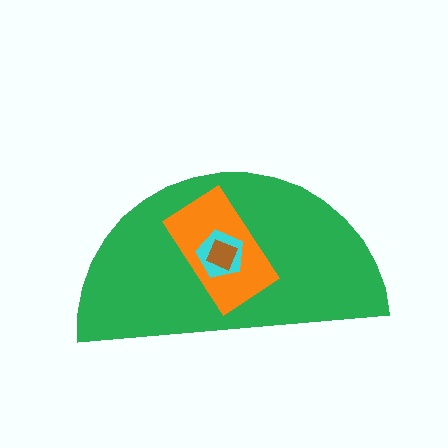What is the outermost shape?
The green semicircle.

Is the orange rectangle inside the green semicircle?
Yes.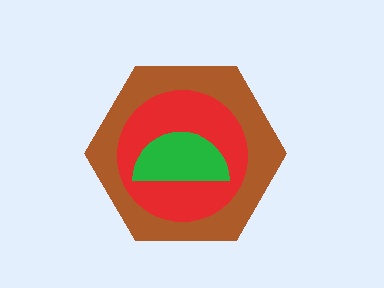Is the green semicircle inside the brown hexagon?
Yes.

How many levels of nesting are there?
3.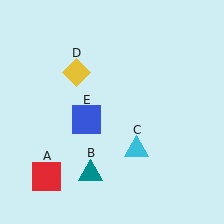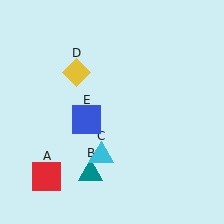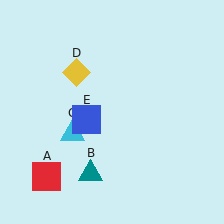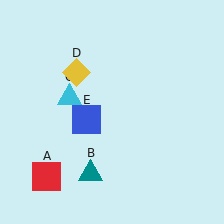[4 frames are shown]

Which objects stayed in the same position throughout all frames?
Red square (object A) and teal triangle (object B) and yellow diamond (object D) and blue square (object E) remained stationary.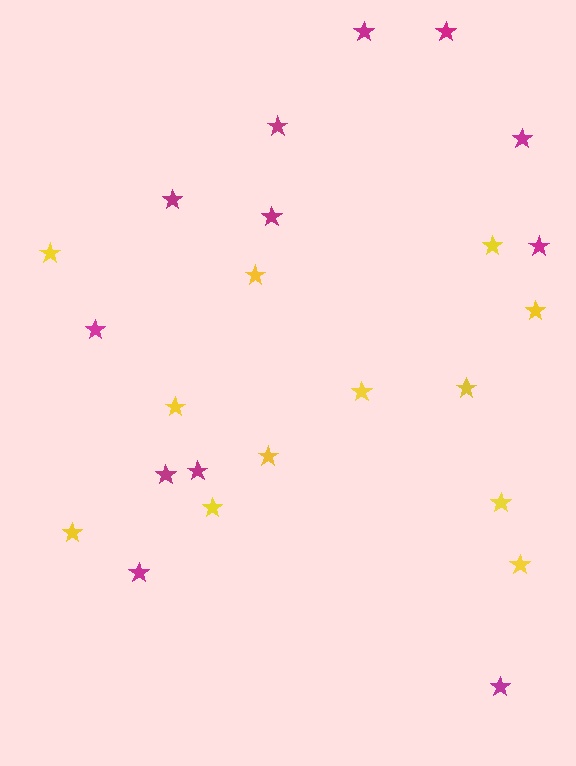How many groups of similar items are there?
There are 2 groups: one group of magenta stars (12) and one group of yellow stars (12).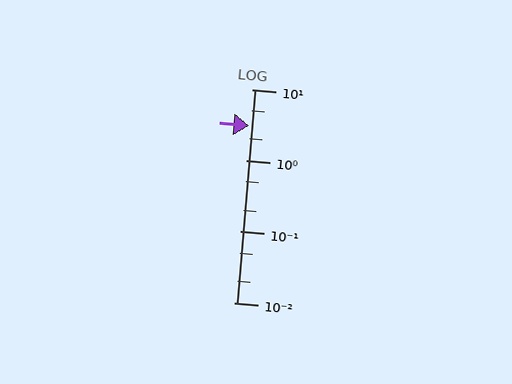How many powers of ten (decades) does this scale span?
The scale spans 3 decades, from 0.01 to 10.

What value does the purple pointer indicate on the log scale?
The pointer indicates approximately 3.1.